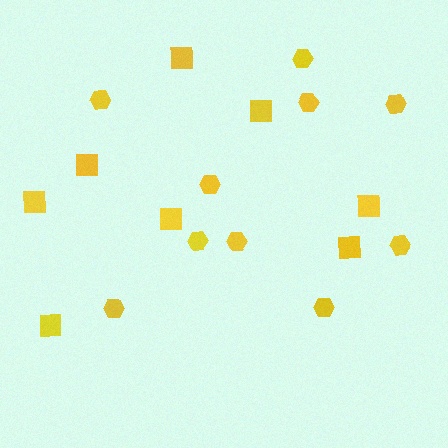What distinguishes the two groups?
There are 2 groups: one group of squares (8) and one group of hexagons (10).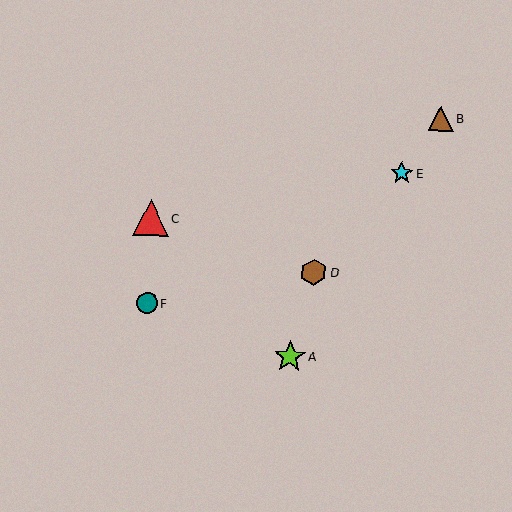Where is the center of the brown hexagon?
The center of the brown hexagon is at (314, 272).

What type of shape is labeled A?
Shape A is a lime star.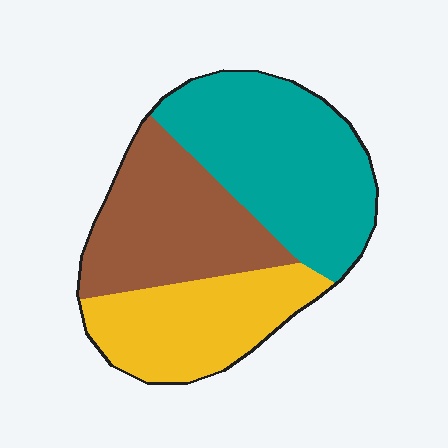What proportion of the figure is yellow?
Yellow covers roughly 30% of the figure.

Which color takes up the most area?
Teal, at roughly 40%.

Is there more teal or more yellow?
Teal.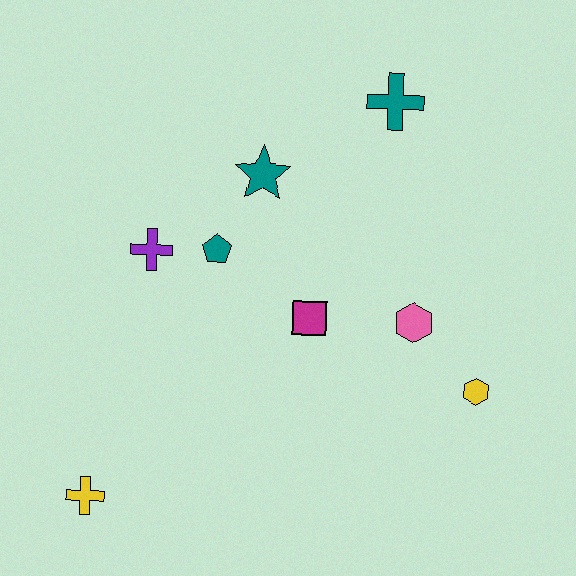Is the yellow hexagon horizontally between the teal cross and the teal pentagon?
No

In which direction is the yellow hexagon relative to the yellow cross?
The yellow hexagon is to the right of the yellow cross.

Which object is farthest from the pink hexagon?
The yellow cross is farthest from the pink hexagon.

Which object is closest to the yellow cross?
The purple cross is closest to the yellow cross.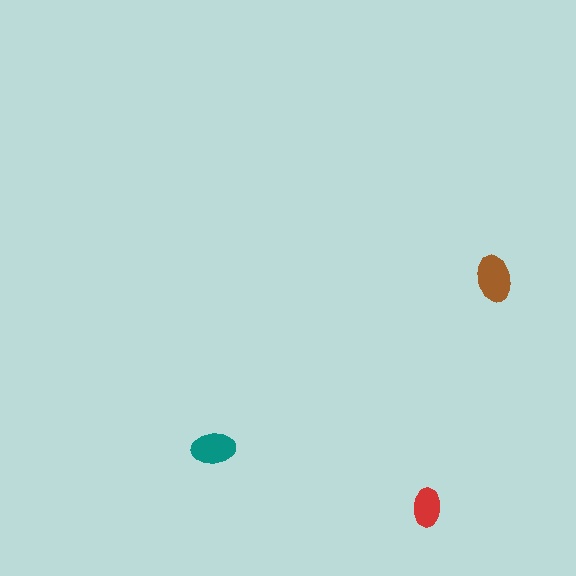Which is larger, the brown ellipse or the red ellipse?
The brown one.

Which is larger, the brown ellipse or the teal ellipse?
The brown one.